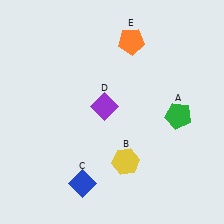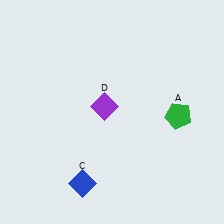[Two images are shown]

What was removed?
The orange pentagon (E), the yellow hexagon (B) were removed in Image 2.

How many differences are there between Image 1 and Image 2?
There are 2 differences between the two images.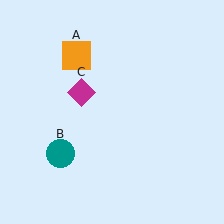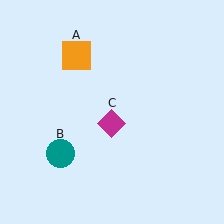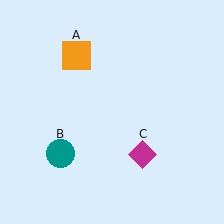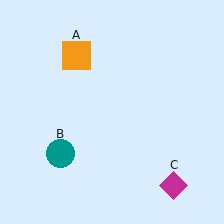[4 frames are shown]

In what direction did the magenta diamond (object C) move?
The magenta diamond (object C) moved down and to the right.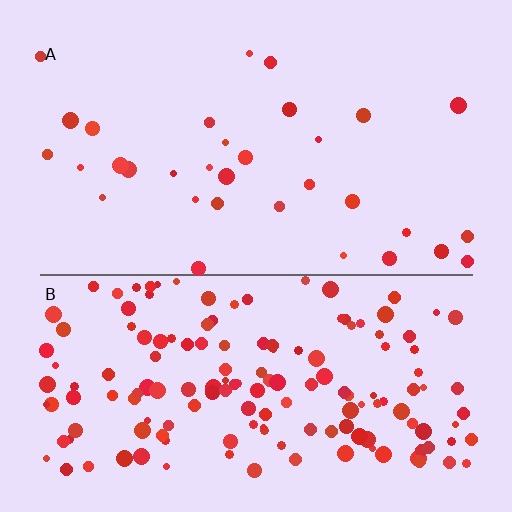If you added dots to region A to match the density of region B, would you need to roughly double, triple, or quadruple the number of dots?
Approximately quadruple.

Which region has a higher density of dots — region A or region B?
B (the bottom).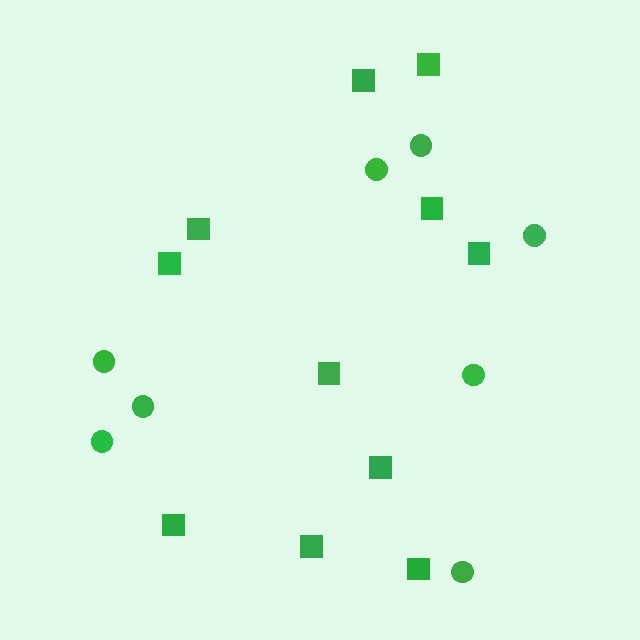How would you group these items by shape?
There are 2 groups: one group of squares (11) and one group of circles (8).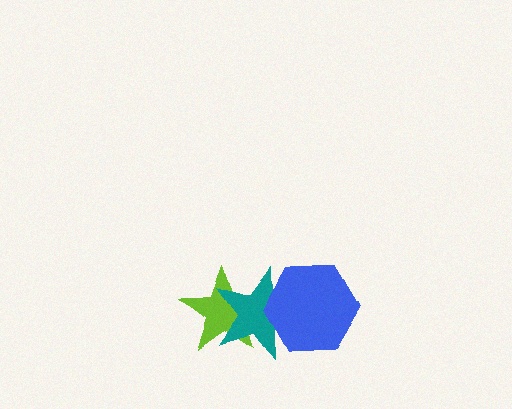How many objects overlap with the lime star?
1 object overlaps with the lime star.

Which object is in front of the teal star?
The blue hexagon is in front of the teal star.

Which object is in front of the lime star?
The teal star is in front of the lime star.